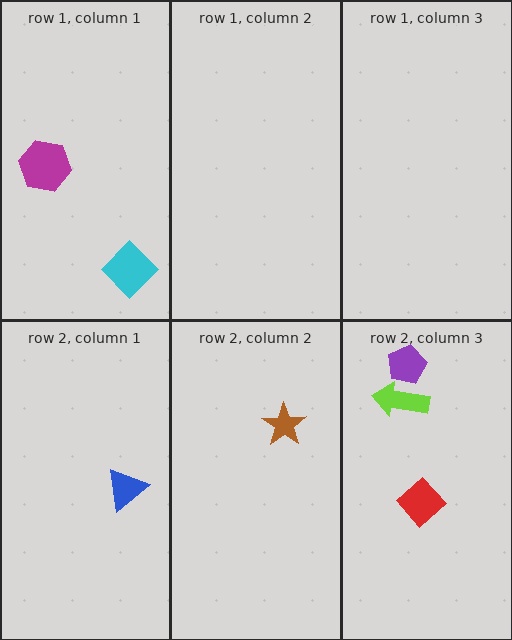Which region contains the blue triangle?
The row 2, column 1 region.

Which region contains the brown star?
The row 2, column 2 region.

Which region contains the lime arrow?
The row 2, column 3 region.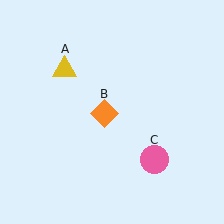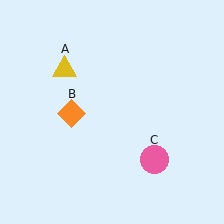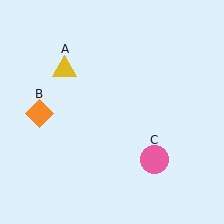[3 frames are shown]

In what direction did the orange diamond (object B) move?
The orange diamond (object B) moved left.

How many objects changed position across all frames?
1 object changed position: orange diamond (object B).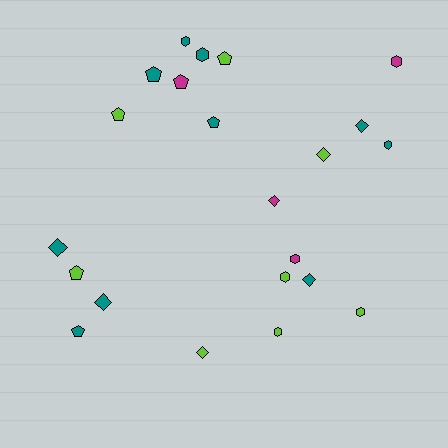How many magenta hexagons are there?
There are 2 magenta hexagons.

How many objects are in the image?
There are 22 objects.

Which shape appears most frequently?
Hexagon, with 8 objects.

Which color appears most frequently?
Teal, with 10 objects.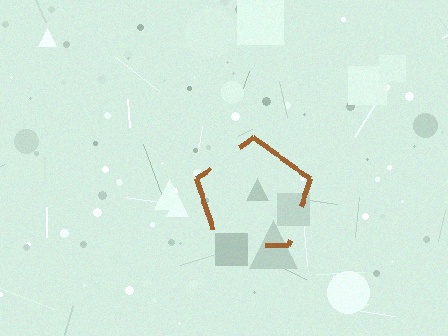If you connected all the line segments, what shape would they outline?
They would outline a pentagon.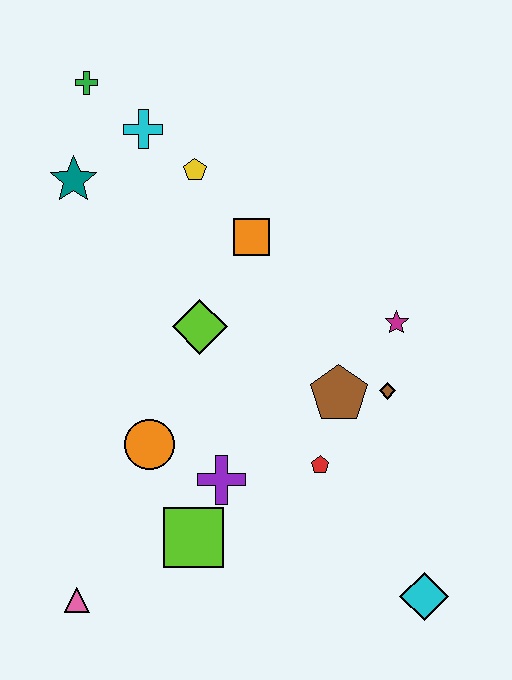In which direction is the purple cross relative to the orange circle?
The purple cross is to the right of the orange circle.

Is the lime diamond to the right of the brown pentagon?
No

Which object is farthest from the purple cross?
The green cross is farthest from the purple cross.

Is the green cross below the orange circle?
No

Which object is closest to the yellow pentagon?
The cyan cross is closest to the yellow pentagon.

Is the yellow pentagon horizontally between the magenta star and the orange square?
No